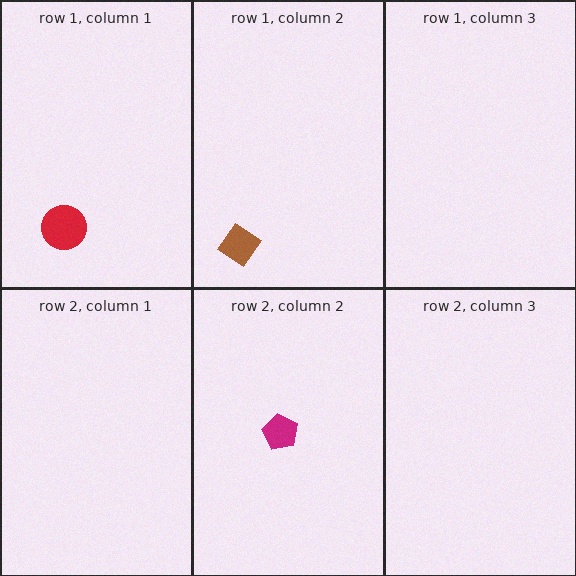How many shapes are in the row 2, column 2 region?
1.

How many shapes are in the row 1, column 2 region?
1.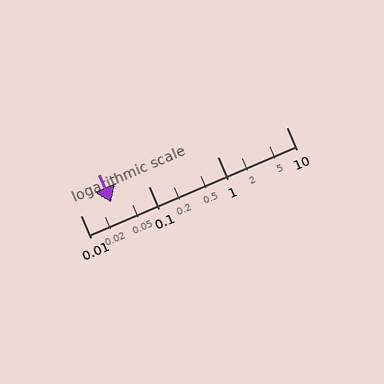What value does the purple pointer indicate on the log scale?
The pointer indicates approximately 0.028.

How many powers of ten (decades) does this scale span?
The scale spans 3 decades, from 0.01 to 10.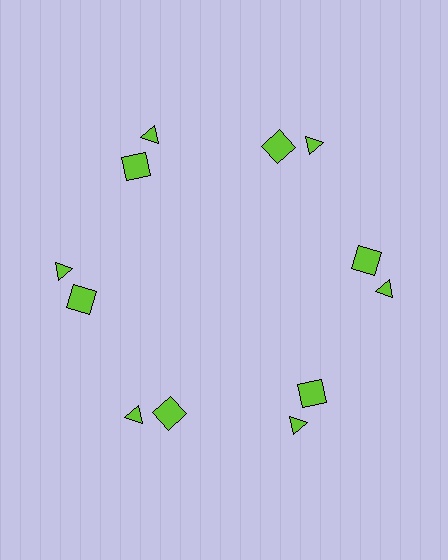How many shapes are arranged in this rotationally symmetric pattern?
There are 12 shapes, arranged in 6 groups of 2.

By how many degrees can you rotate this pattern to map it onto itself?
The pattern maps onto itself every 60 degrees of rotation.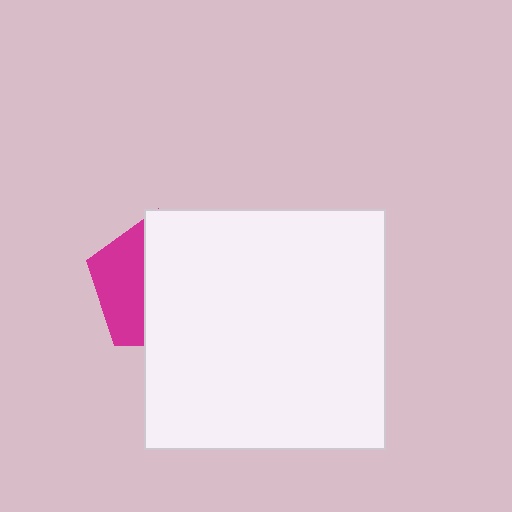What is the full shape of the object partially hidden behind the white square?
The partially hidden object is a magenta pentagon.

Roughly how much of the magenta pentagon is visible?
A small part of it is visible (roughly 36%).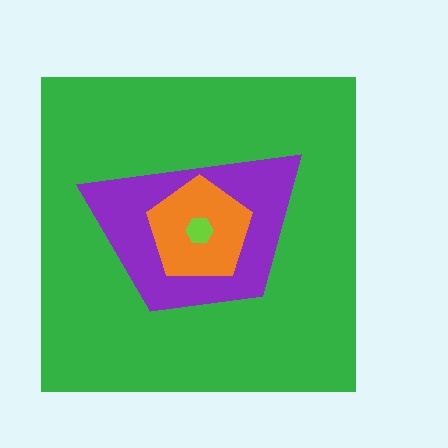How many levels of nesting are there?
4.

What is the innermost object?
The lime hexagon.